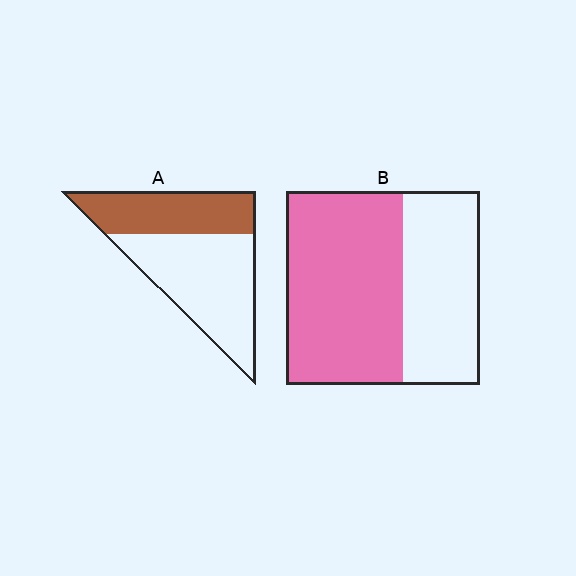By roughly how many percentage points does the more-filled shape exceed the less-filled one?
By roughly 20 percentage points (B over A).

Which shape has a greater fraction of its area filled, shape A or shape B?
Shape B.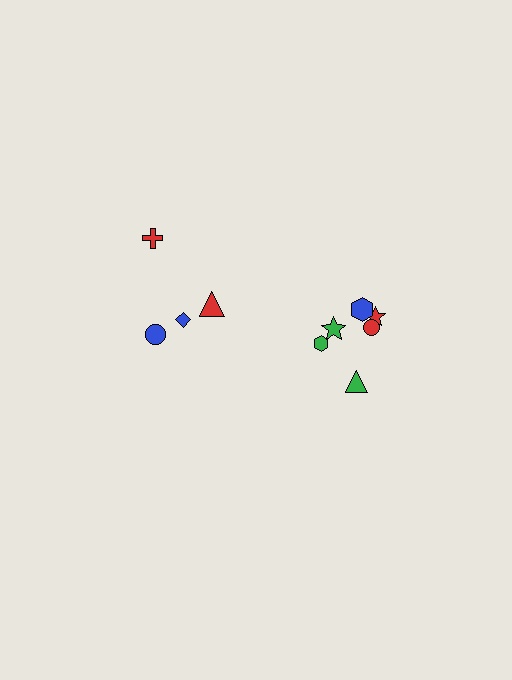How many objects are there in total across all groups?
There are 10 objects.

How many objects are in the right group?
There are 6 objects.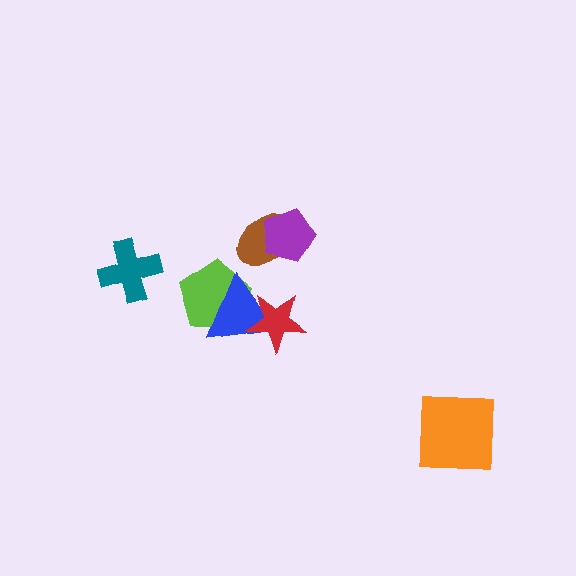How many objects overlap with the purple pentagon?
1 object overlaps with the purple pentagon.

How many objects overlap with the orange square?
0 objects overlap with the orange square.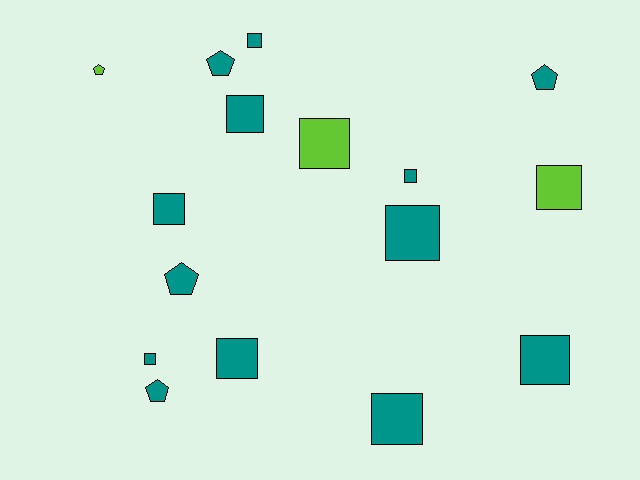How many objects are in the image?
There are 16 objects.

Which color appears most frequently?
Teal, with 13 objects.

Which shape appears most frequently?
Square, with 11 objects.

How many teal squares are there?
There are 9 teal squares.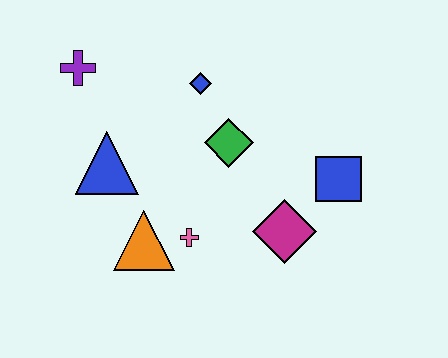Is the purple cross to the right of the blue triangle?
No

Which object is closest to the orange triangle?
The pink cross is closest to the orange triangle.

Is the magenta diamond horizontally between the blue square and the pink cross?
Yes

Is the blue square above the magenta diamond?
Yes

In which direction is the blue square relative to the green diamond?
The blue square is to the right of the green diamond.